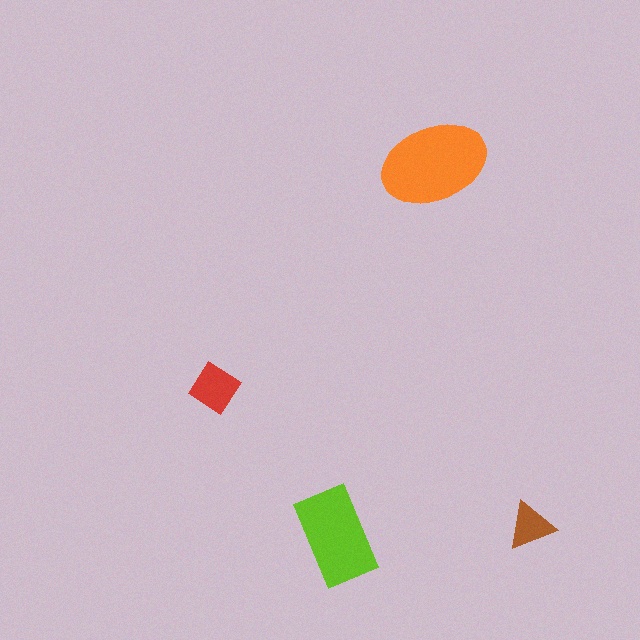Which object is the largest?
The orange ellipse.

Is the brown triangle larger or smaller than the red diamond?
Smaller.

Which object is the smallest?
The brown triangle.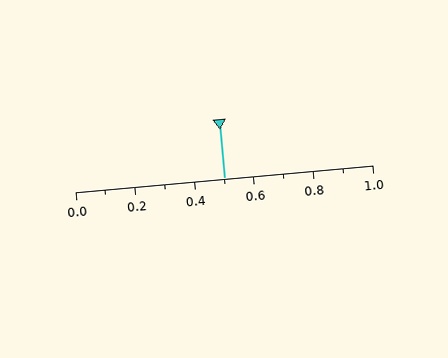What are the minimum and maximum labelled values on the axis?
The axis runs from 0.0 to 1.0.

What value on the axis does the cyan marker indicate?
The marker indicates approximately 0.5.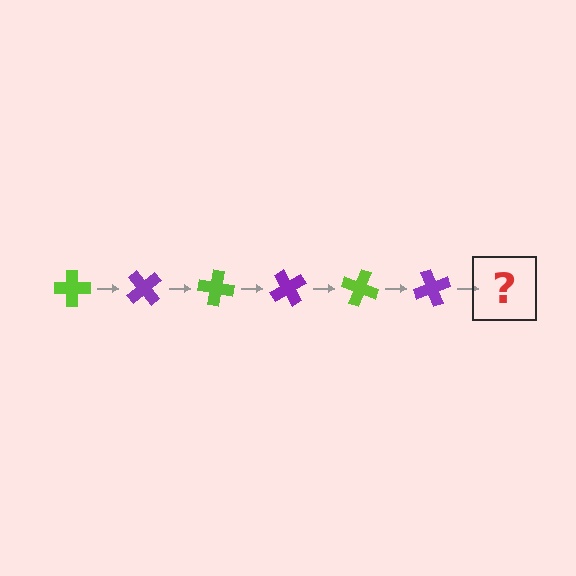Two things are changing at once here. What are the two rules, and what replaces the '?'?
The two rules are that it rotates 50 degrees each step and the color cycles through lime and purple. The '?' should be a lime cross, rotated 300 degrees from the start.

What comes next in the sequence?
The next element should be a lime cross, rotated 300 degrees from the start.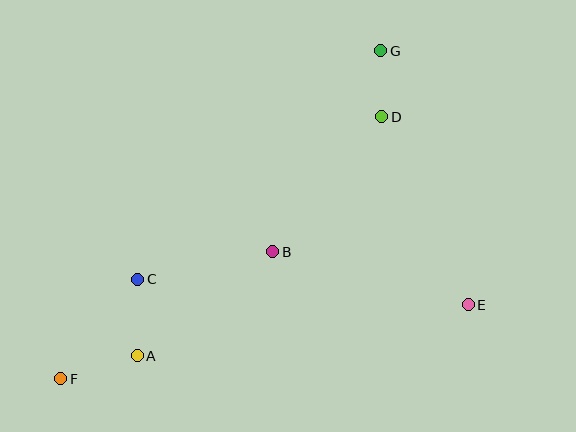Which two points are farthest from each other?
Points F and G are farthest from each other.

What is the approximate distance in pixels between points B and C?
The distance between B and C is approximately 138 pixels.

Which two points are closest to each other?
Points D and G are closest to each other.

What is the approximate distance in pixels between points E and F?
The distance between E and F is approximately 414 pixels.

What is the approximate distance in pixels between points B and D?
The distance between B and D is approximately 174 pixels.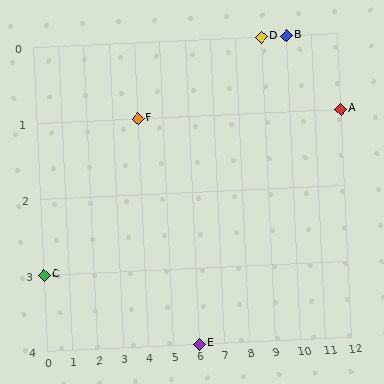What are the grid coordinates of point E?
Point E is at grid coordinates (6, 4).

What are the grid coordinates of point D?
Point D is at grid coordinates (9, 0).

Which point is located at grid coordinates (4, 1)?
Point F is at (4, 1).